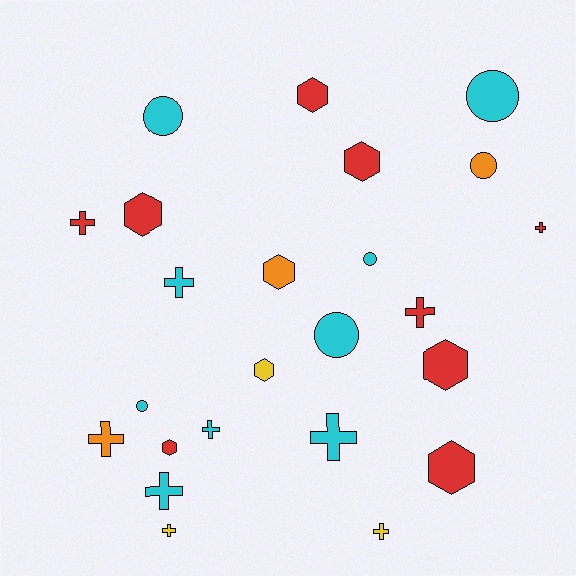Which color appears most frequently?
Red, with 9 objects.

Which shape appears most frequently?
Cross, with 10 objects.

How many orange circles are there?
There is 1 orange circle.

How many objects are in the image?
There are 24 objects.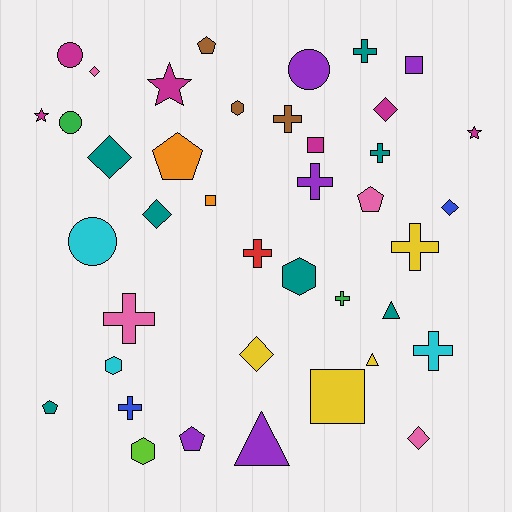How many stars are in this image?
There are 3 stars.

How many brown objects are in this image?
There are 3 brown objects.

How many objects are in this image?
There are 40 objects.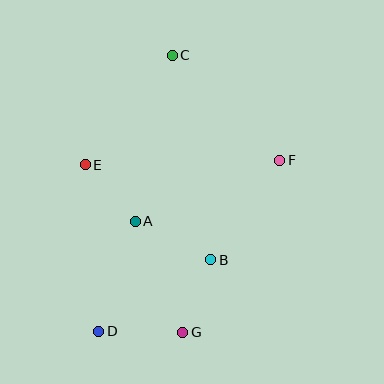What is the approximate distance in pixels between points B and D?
The distance between B and D is approximately 133 pixels.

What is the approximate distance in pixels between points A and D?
The distance between A and D is approximately 116 pixels.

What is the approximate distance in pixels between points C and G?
The distance between C and G is approximately 278 pixels.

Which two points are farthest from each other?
Points C and D are farthest from each other.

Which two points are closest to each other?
Points A and E are closest to each other.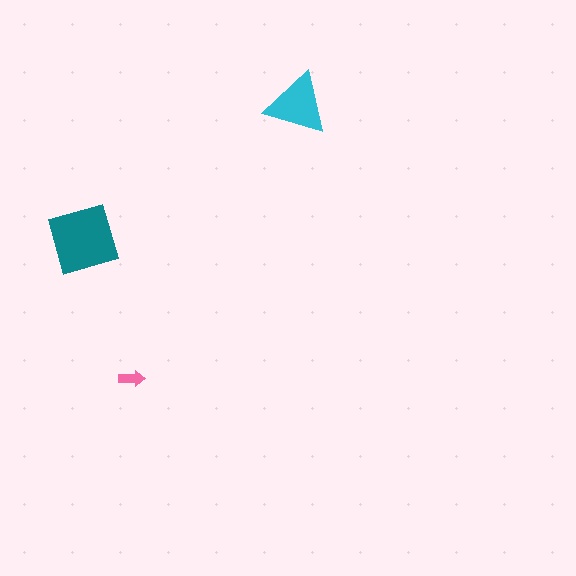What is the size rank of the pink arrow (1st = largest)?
3rd.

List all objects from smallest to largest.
The pink arrow, the cyan triangle, the teal diamond.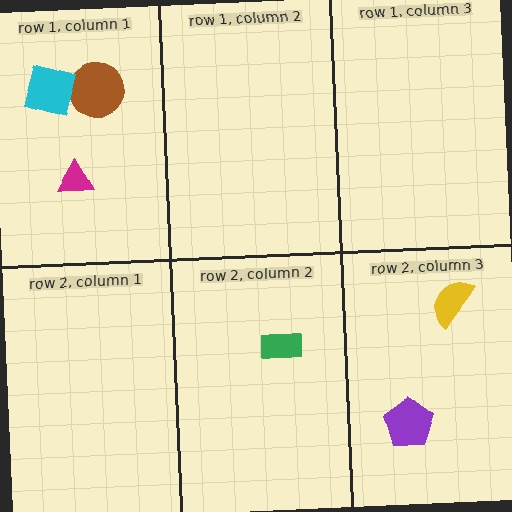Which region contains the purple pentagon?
The row 2, column 3 region.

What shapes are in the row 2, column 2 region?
The green rectangle.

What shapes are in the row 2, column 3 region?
The yellow semicircle, the purple pentagon.